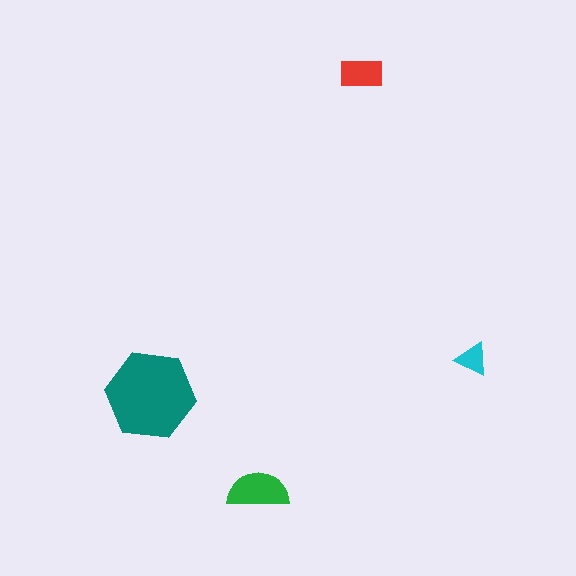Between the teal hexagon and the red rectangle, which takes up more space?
The teal hexagon.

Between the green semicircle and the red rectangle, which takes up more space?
The green semicircle.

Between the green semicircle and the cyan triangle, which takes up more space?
The green semicircle.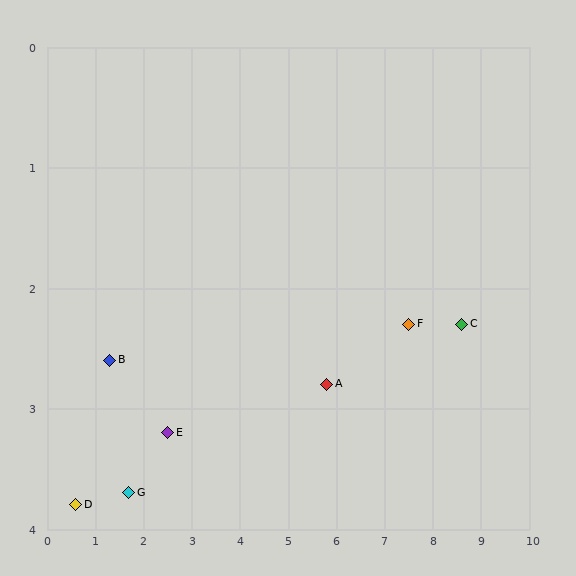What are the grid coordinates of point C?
Point C is at approximately (8.6, 2.3).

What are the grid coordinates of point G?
Point G is at approximately (1.7, 3.7).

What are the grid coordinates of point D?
Point D is at approximately (0.6, 3.8).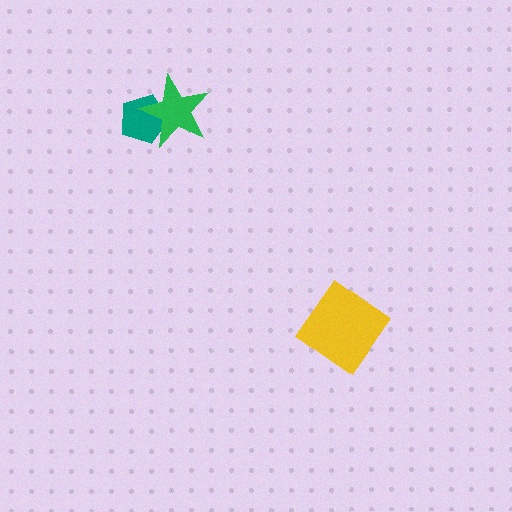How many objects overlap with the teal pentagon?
1 object overlaps with the teal pentagon.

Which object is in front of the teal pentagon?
The green star is in front of the teal pentagon.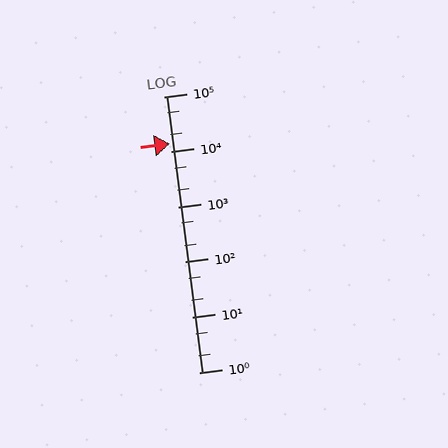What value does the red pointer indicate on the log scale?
The pointer indicates approximately 14000.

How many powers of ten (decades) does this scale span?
The scale spans 5 decades, from 1 to 100000.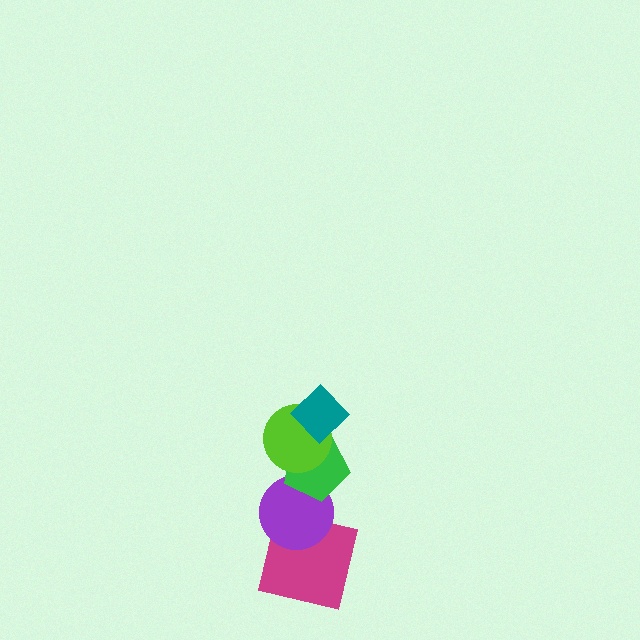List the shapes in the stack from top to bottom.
From top to bottom: the teal diamond, the lime circle, the green pentagon, the purple circle, the magenta square.